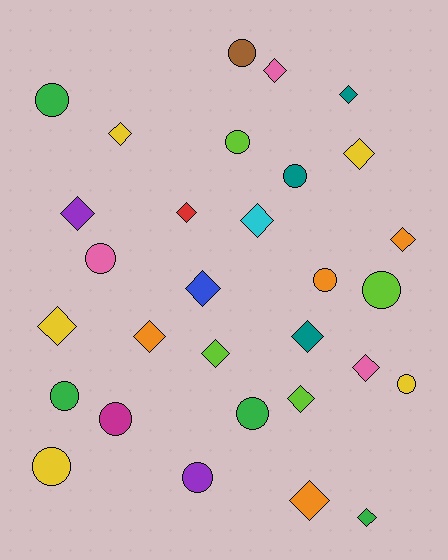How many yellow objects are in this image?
There are 5 yellow objects.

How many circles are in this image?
There are 13 circles.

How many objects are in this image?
There are 30 objects.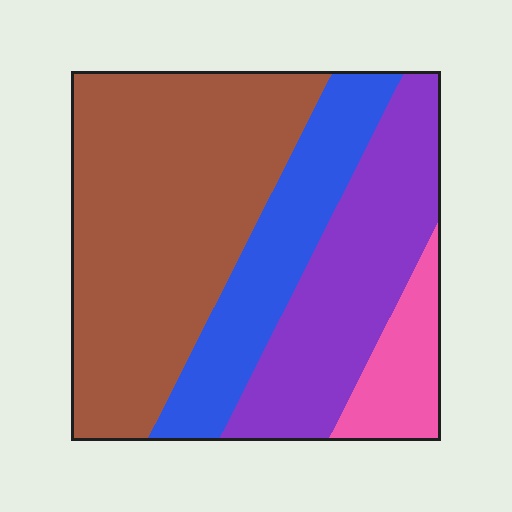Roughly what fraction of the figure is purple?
Purple takes up about one quarter (1/4) of the figure.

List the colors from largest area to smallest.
From largest to smallest: brown, purple, blue, pink.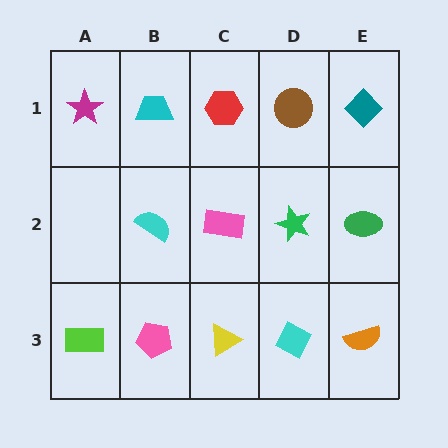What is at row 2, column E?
A green ellipse.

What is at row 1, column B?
A cyan trapezoid.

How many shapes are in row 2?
4 shapes.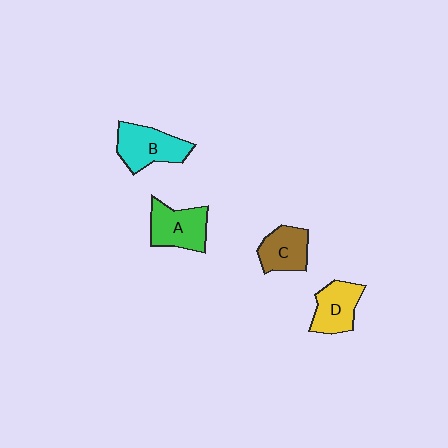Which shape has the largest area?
Shape B (cyan).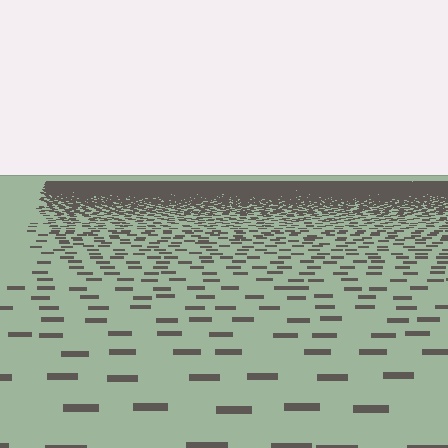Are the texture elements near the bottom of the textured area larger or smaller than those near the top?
Larger. Near the bottom, elements are closer to the viewer and appear at a bigger on-screen size.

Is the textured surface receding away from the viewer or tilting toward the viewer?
The surface is receding away from the viewer. Texture elements get smaller and denser toward the top.